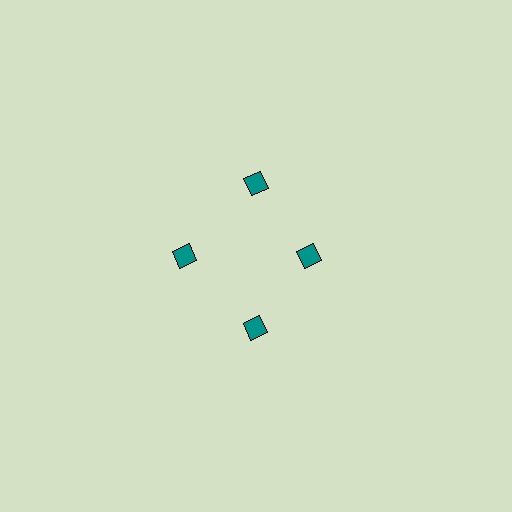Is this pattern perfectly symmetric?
No. The 4 teal diamonds are arranged in a ring, but one element near the 3 o'clock position is pulled inward toward the center, breaking the 4-fold rotational symmetry.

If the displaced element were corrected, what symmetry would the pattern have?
It would have 4-fold rotational symmetry — the pattern would map onto itself every 90 degrees.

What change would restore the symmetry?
The symmetry would be restored by moving it outward, back onto the ring so that all 4 diamonds sit at equal angles and equal distance from the center.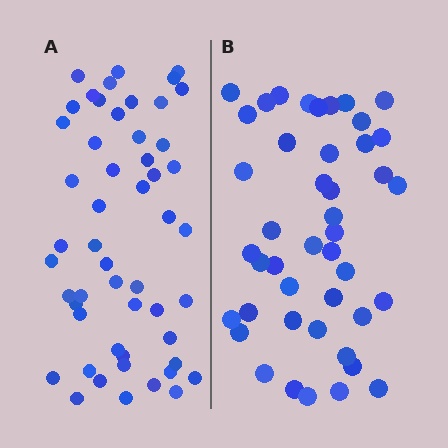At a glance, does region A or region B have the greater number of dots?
Region A (the left region) has more dots.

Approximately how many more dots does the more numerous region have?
Region A has roughly 8 or so more dots than region B.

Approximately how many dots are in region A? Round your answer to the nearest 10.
About 50 dots. (The exact count is 52, which rounds to 50.)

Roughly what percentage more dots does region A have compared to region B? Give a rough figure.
About 20% more.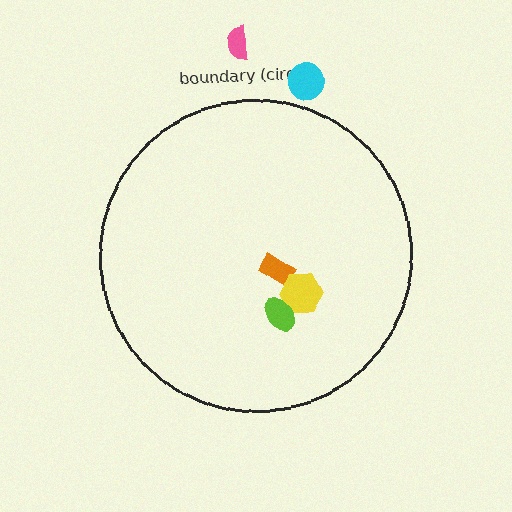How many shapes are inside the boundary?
3 inside, 2 outside.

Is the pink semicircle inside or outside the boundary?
Outside.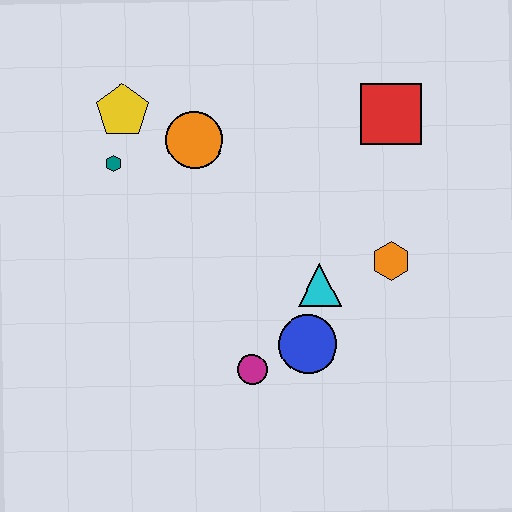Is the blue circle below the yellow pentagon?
Yes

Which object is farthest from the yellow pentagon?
The orange hexagon is farthest from the yellow pentagon.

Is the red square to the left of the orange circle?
No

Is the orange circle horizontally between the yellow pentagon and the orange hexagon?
Yes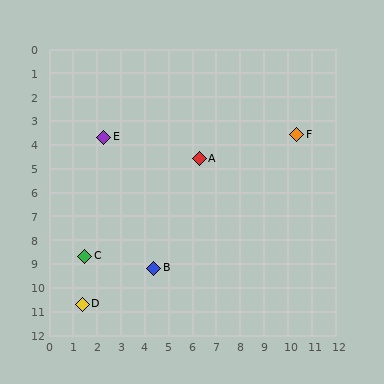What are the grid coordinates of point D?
Point D is at approximately (1.4, 10.7).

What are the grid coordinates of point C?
Point C is at approximately (1.5, 8.7).